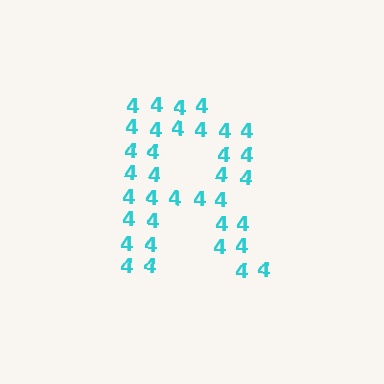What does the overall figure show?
The overall figure shows the letter R.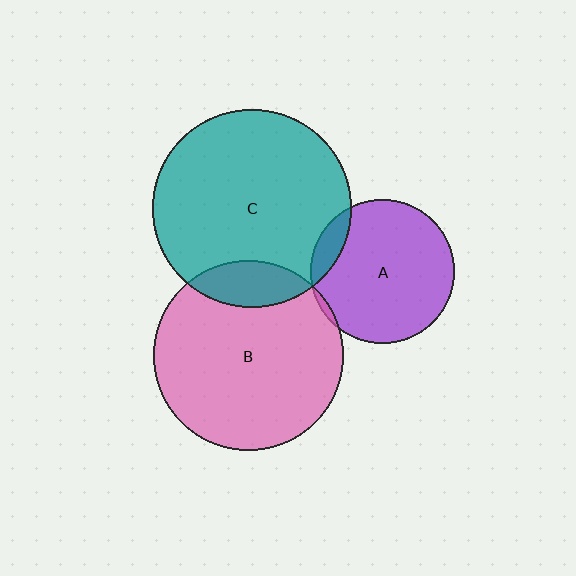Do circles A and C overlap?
Yes.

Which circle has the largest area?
Circle C (teal).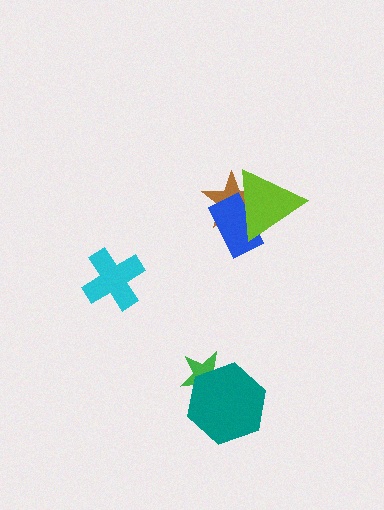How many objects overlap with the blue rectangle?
2 objects overlap with the blue rectangle.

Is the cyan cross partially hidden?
No, no other shape covers it.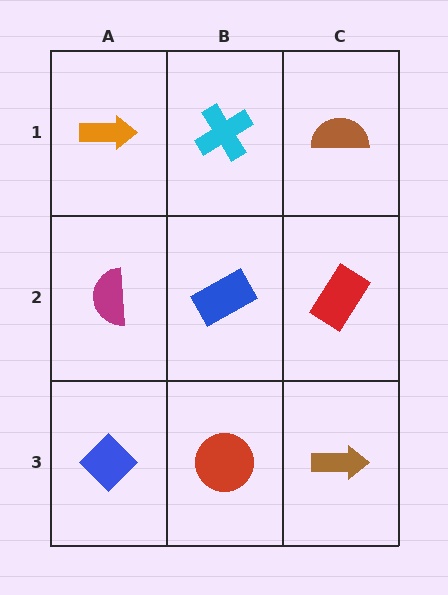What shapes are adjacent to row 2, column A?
An orange arrow (row 1, column A), a blue diamond (row 3, column A), a blue rectangle (row 2, column B).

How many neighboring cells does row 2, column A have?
3.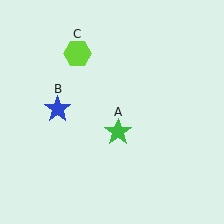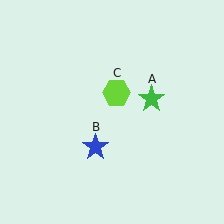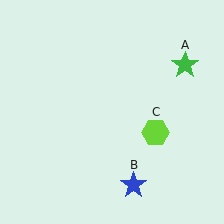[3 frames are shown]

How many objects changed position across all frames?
3 objects changed position: green star (object A), blue star (object B), lime hexagon (object C).